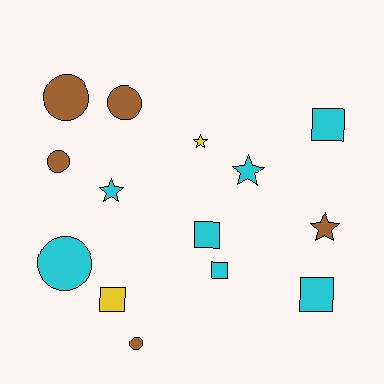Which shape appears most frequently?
Circle, with 5 objects.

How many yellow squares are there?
There is 1 yellow square.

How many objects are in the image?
There are 14 objects.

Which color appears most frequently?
Cyan, with 7 objects.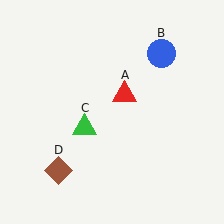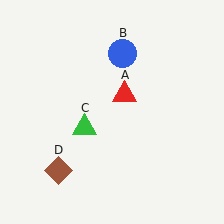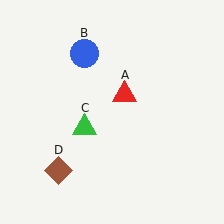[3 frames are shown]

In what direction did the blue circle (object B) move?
The blue circle (object B) moved left.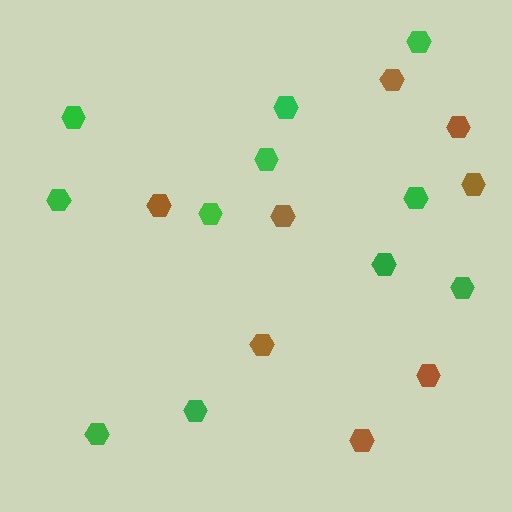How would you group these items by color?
There are 2 groups: one group of green hexagons (11) and one group of brown hexagons (8).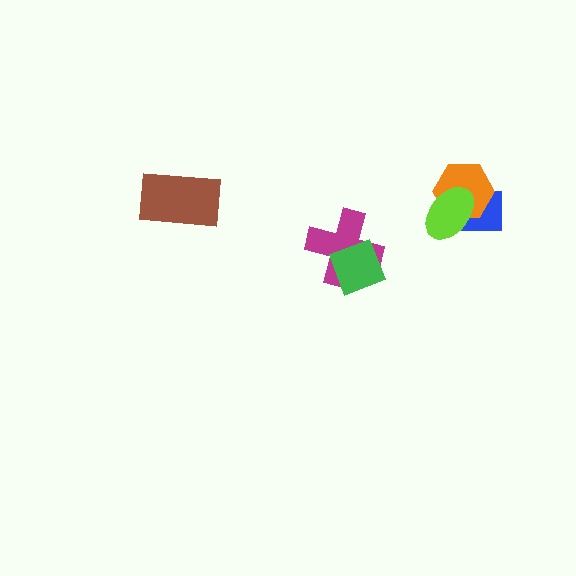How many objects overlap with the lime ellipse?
2 objects overlap with the lime ellipse.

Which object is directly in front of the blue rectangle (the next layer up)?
The orange hexagon is directly in front of the blue rectangle.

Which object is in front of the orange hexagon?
The lime ellipse is in front of the orange hexagon.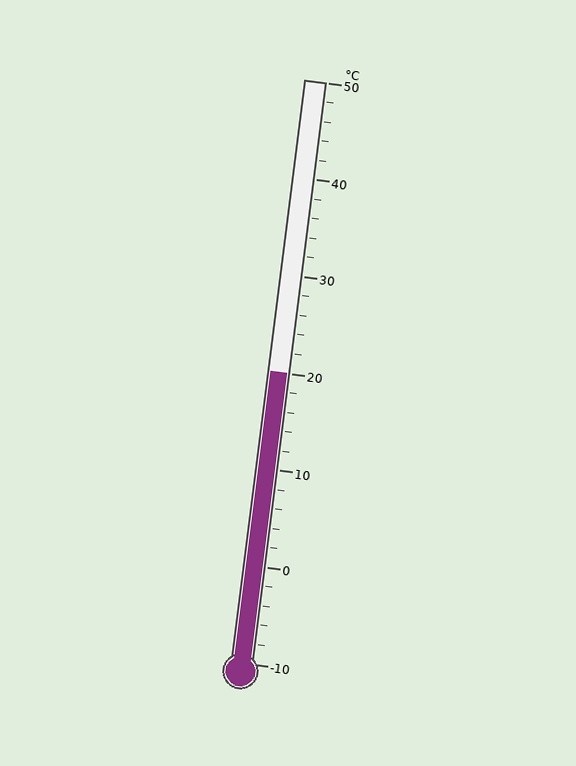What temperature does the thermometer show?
The thermometer shows approximately 20°C.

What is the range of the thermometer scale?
The thermometer scale ranges from -10°C to 50°C.